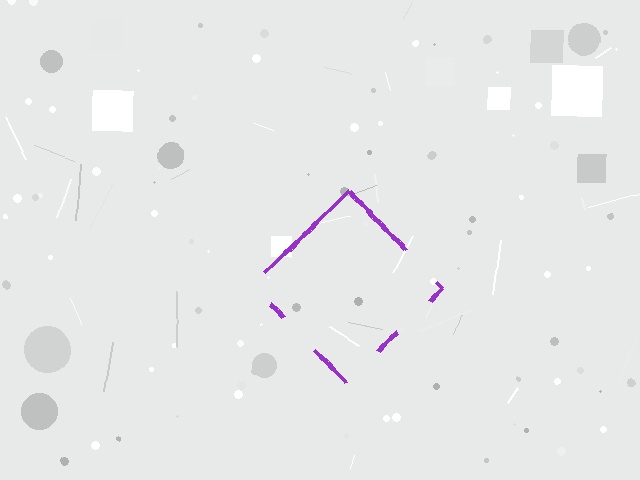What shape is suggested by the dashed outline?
The dashed outline suggests a diamond.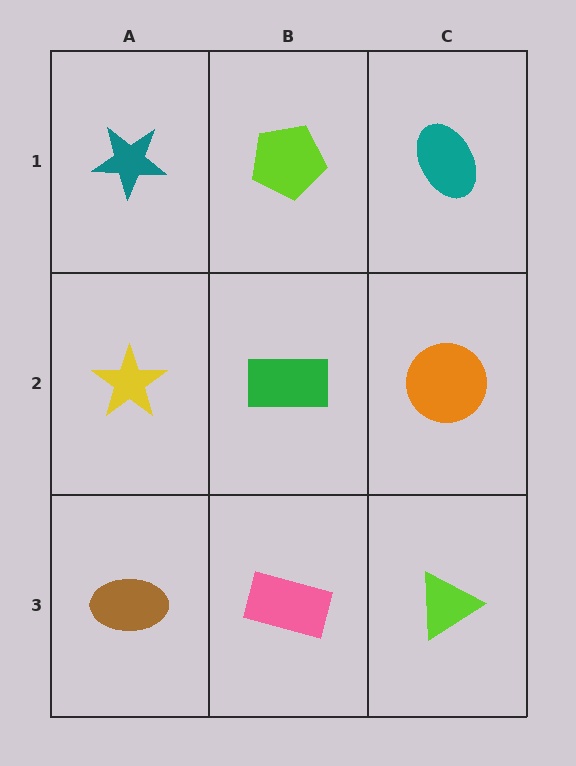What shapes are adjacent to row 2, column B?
A lime pentagon (row 1, column B), a pink rectangle (row 3, column B), a yellow star (row 2, column A), an orange circle (row 2, column C).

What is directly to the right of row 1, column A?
A lime pentagon.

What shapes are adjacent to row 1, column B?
A green rectangle (row 2, column B), a teal star (row 1, column A), a teal ellipse (row 1, column C).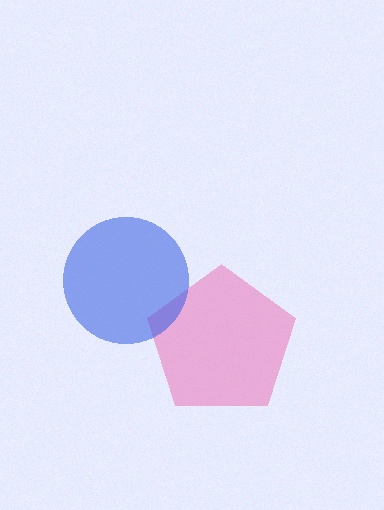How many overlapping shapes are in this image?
There are 2 overlapping shapes in the image.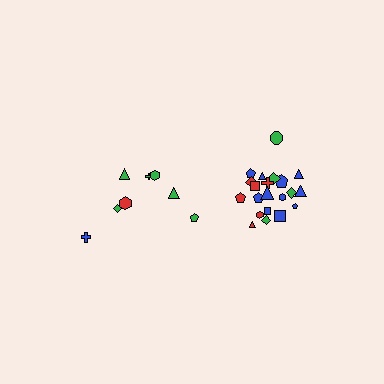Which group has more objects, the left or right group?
The right group.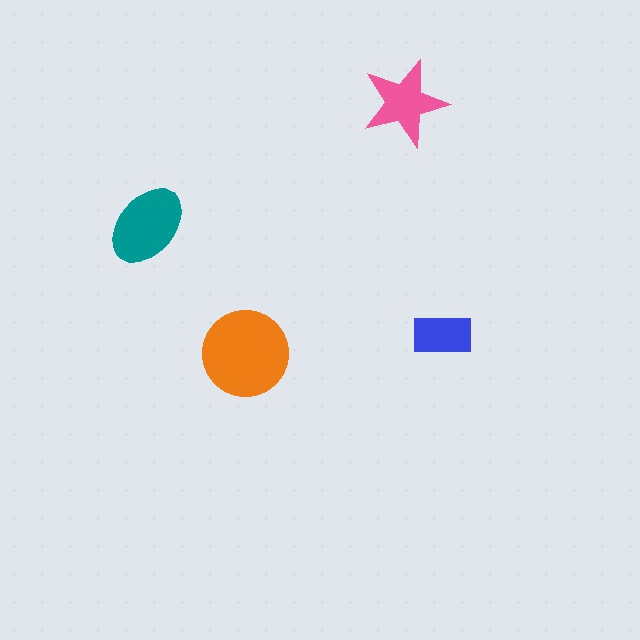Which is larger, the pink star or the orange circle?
The orange circle.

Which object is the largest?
The orange circle.